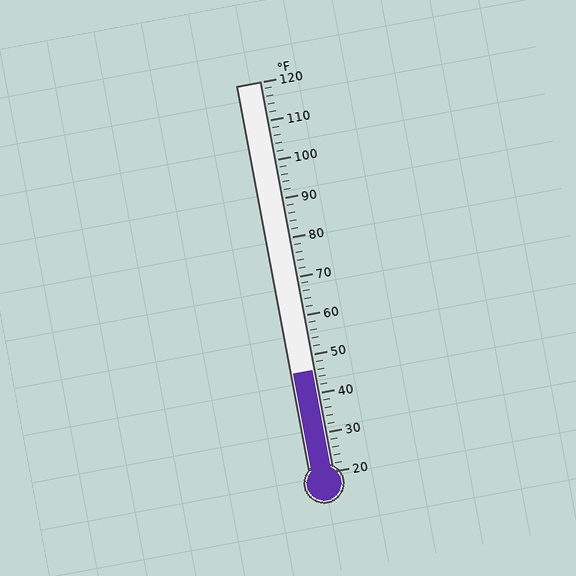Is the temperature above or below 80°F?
The temperature is below 80°F.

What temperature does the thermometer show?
The thermometer shows approximately 46°F.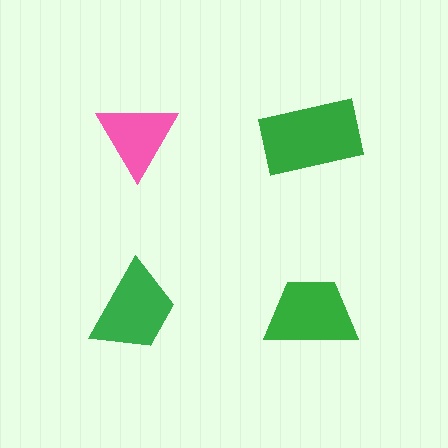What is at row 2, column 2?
A green trapezoid.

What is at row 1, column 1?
A pink triangle.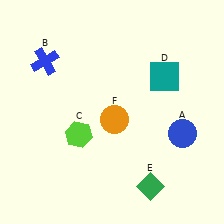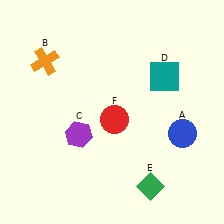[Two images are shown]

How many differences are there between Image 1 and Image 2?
There are 3 differences between the two images.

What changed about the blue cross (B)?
In Image 1, B is blue. In Image 2, it changed to orange.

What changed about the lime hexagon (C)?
In Image 1, C is lime. In Image 2, it changed to purple.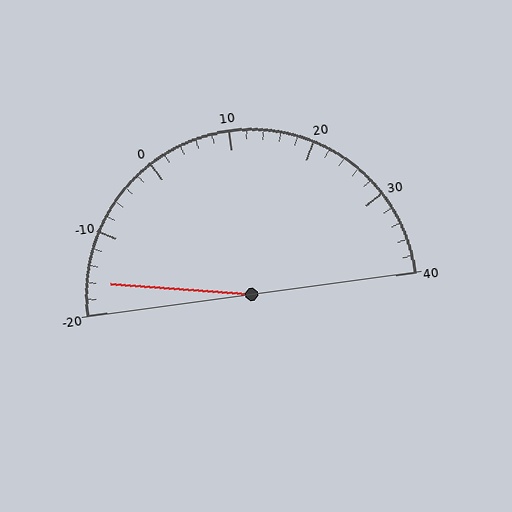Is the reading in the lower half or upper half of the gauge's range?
The reading is in the lower half of the range (-20 to 40).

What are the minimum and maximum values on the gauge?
The gauge ranges from -20 to 40.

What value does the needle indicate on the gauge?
The needle indicates approximately -16.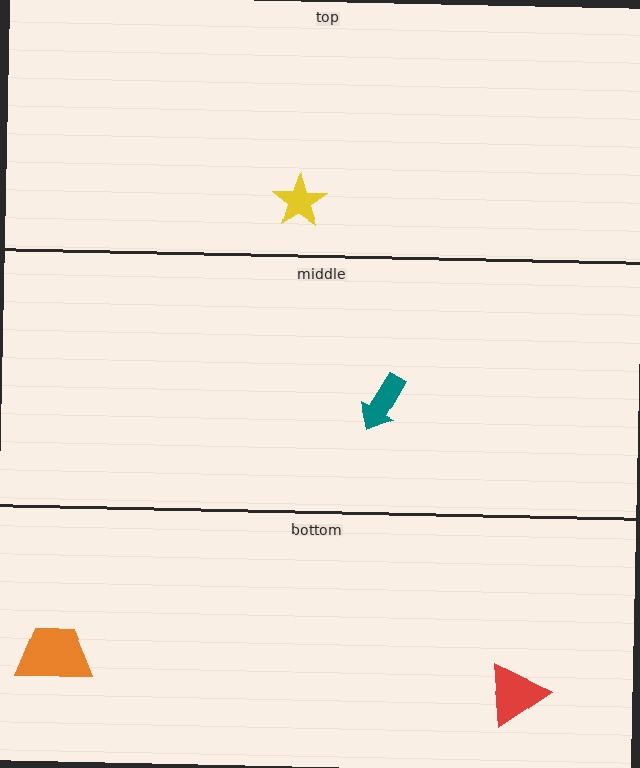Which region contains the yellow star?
The top region.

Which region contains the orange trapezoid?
The bottom region.